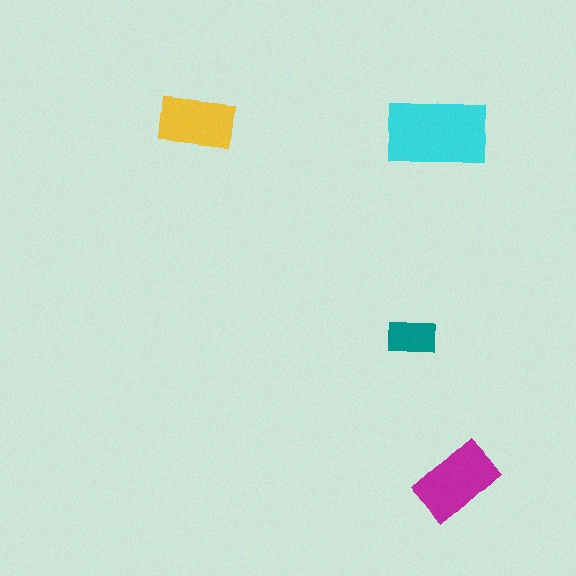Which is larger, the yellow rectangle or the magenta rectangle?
The magenta one.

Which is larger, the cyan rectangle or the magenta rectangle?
The cyan one.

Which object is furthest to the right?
The magenta rectangle is rightmost.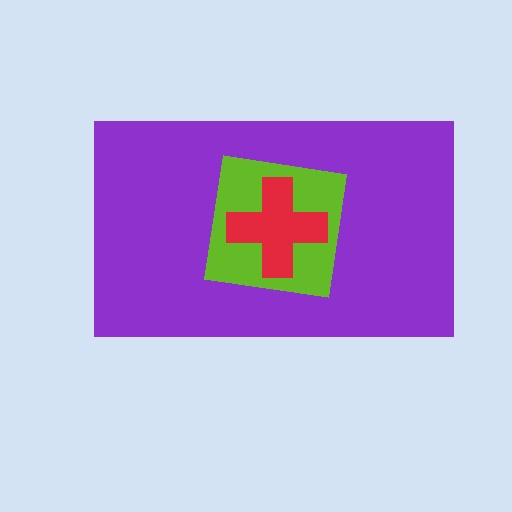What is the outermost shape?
The purple rectangle.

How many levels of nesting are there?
3.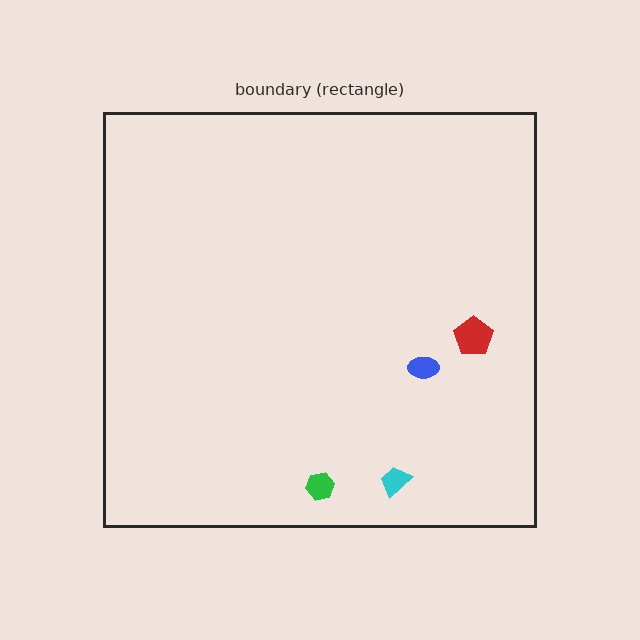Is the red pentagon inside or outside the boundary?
Inside.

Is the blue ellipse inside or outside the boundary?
Inside.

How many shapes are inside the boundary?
4 inside, 0 outside.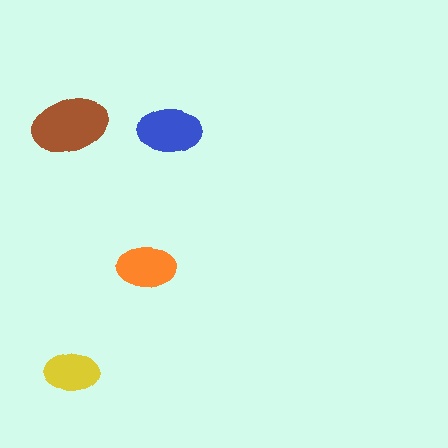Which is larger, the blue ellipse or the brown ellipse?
The brown one.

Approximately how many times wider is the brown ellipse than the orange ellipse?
About 1.5 times wider.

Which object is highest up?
The brown ellipse is topmost.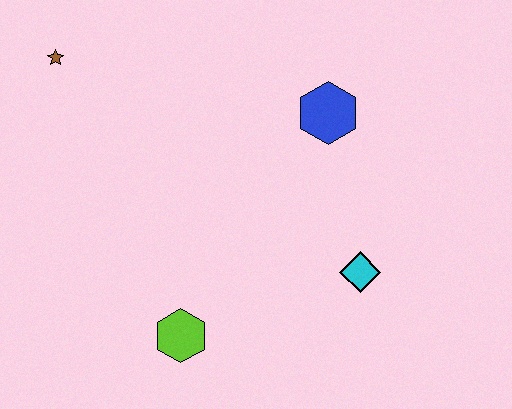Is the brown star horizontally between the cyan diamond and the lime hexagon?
No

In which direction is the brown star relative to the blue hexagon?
The brown star is to the left of the blue hexagon.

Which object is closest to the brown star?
The blue hexagon is closest to the brown star.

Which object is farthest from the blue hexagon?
The brown star is farthest from the blue hexagon.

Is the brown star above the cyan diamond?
Yes